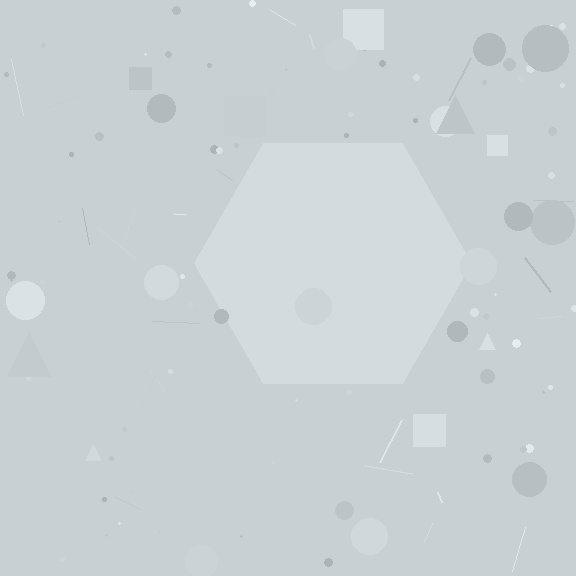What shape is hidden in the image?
A hexagon is hidden in the image.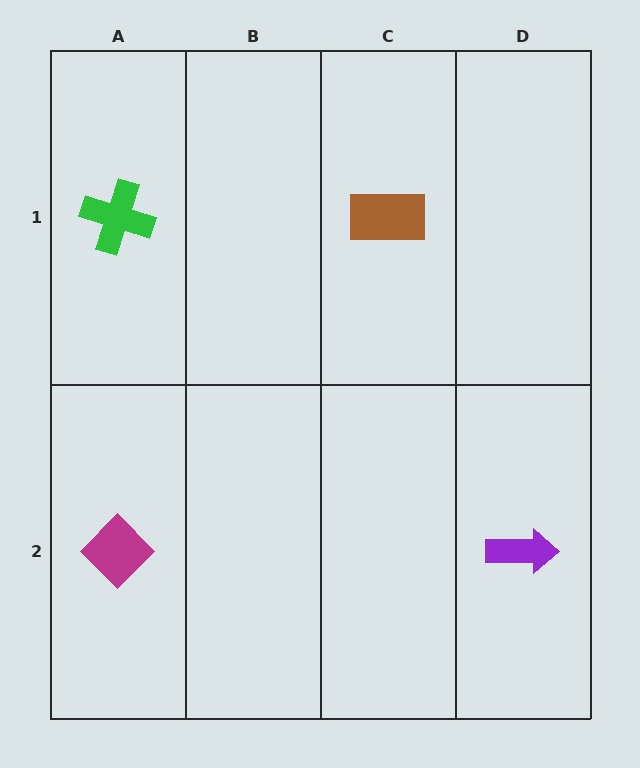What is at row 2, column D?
A purple arrow.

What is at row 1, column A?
A green cross.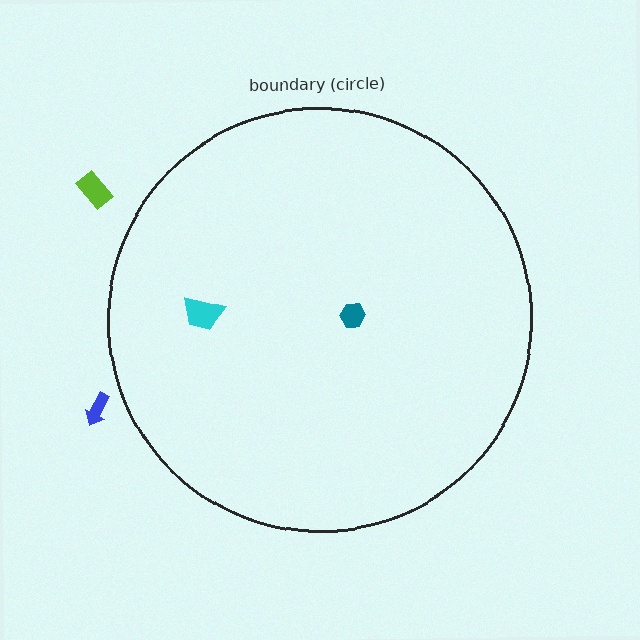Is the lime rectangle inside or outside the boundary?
Outside.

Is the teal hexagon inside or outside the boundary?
Inside.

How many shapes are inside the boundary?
2 inside, 2 outside.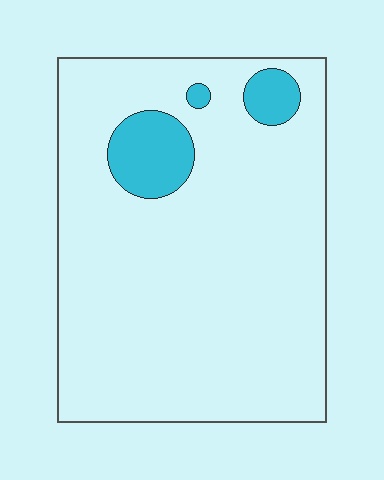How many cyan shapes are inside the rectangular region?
3.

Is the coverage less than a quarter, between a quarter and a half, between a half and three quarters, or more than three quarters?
Less than a quarter.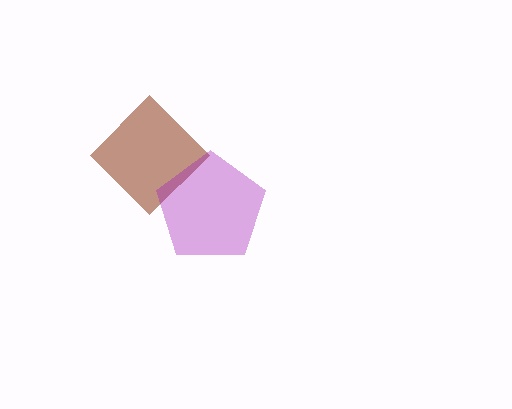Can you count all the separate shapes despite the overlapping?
Yes, there are 2 separate shapes.